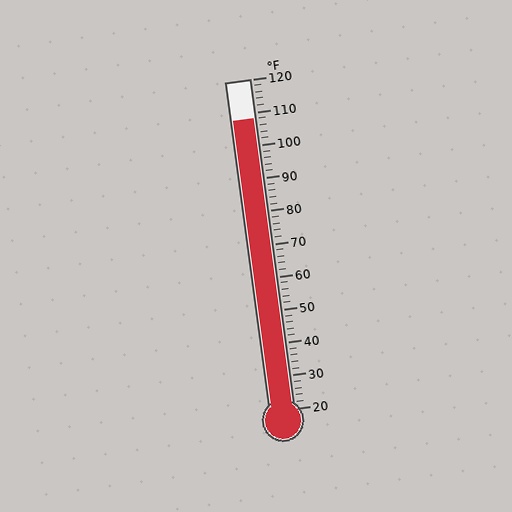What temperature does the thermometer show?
The thermometer shows approximately 108°F.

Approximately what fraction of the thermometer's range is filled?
The thermometer is filled to approximately 90% of its range.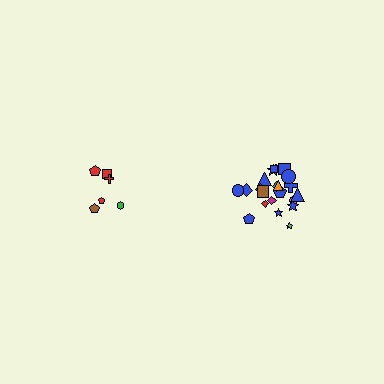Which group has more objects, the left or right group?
The right group.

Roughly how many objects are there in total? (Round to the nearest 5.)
Roughly 30 objects in total.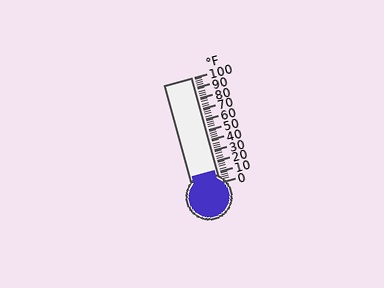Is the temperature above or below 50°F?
The temperature is below 50°F.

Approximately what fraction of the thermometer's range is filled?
The thermometer is filled to approximately 10% of its range.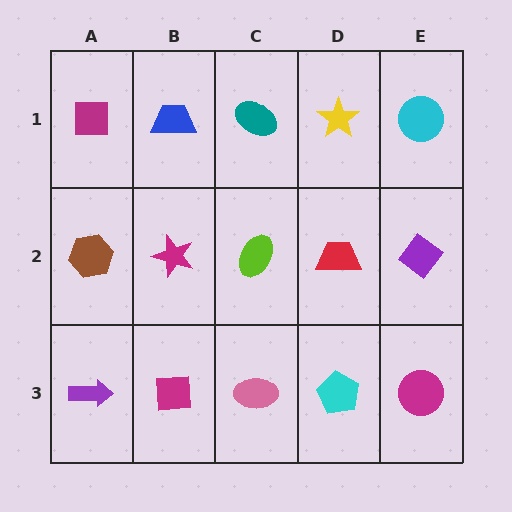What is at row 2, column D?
A red trapezoid.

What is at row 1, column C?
A teal ellipse.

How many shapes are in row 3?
5 shapes.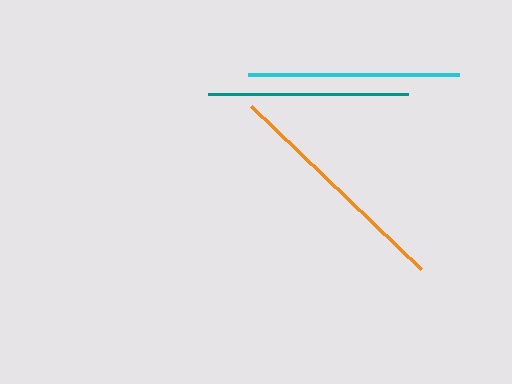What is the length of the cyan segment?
The cyan segment is approximately 211 pixels long.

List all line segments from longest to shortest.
From longest to shortest: orange, cyan, teal.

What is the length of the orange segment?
The orange segment is approximately 235 pixels long.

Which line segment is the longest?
The orange line is the longest at approximately 235 pixels.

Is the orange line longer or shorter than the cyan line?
The orange line is longer than the cyan line.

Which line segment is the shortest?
The teal line is the shortest at approximately 200 pixels.